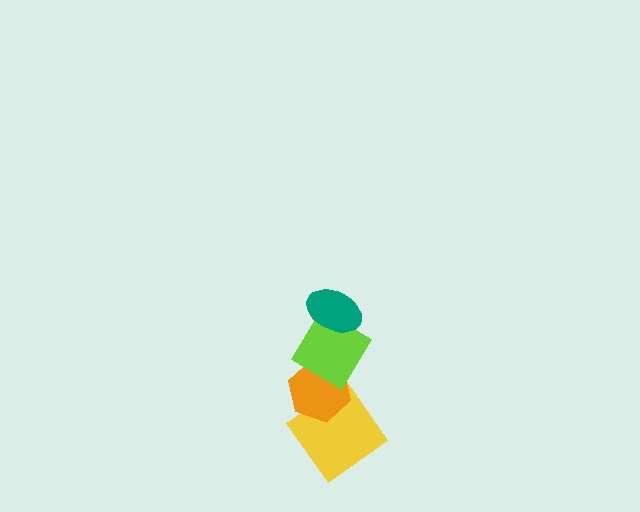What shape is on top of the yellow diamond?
The orange hexagon is on top of the yellow diamond.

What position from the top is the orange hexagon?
The orange hexagon is 3rd from the top.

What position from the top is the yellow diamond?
The yellow diamond is 4th from the top.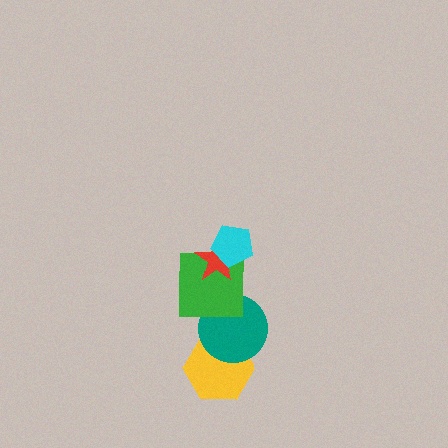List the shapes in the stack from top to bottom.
From top to bottom: the cyan pentagon, the red star, the green square, the teal circle, the yellow hexagon.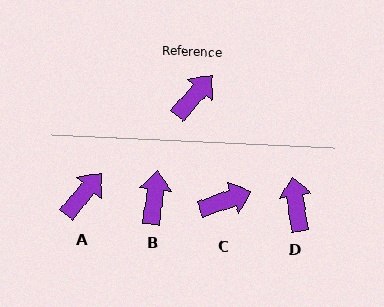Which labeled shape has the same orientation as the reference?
A.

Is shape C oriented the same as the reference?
No, it is off by about 30 degrees.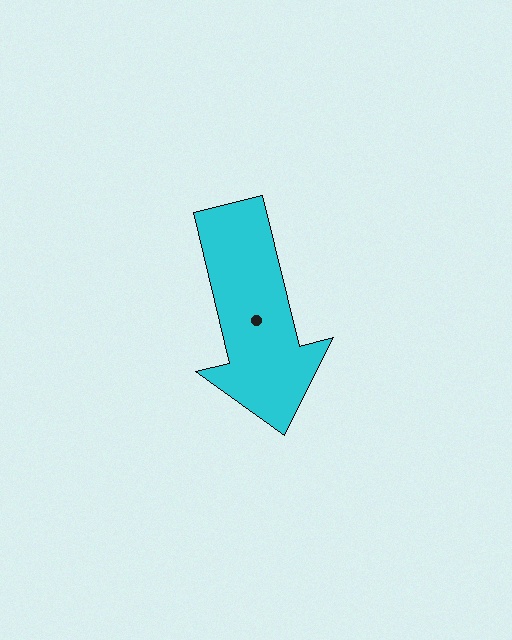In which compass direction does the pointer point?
South.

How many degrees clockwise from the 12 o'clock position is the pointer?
Approximately 166 degrees.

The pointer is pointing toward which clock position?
Roughly 6 o'clock.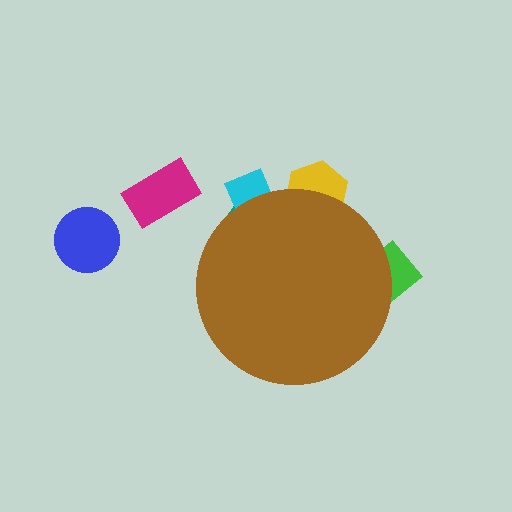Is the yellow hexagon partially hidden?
Yes, the yellow hexagon is partially hidden behind the brown circle.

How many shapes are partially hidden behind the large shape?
4 shapes are partially hidden.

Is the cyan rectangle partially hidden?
Yes, the cyan rectangle is partially hidden behind the brown circle.